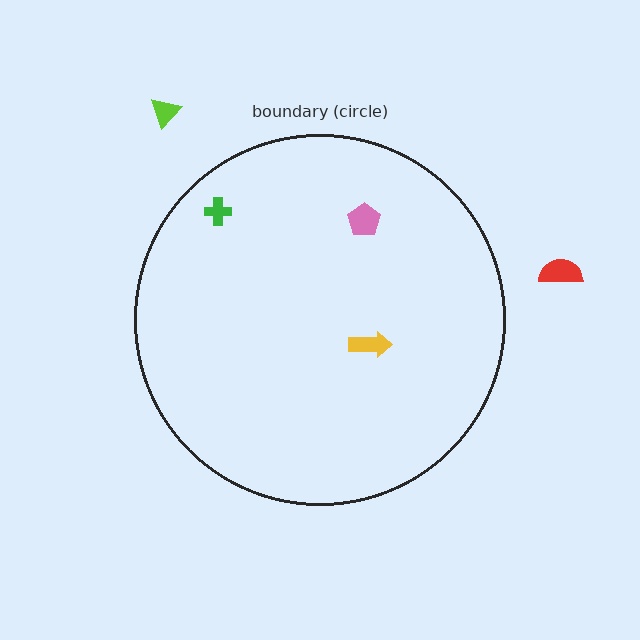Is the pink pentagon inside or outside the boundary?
Inside.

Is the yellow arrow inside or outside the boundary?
Inside.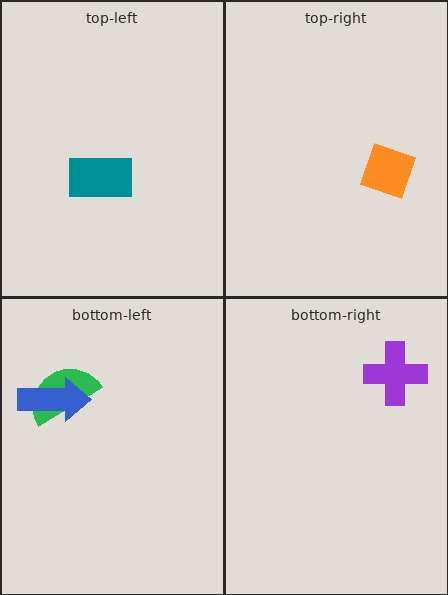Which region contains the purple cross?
The bottom-right region.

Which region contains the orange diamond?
The top-right region.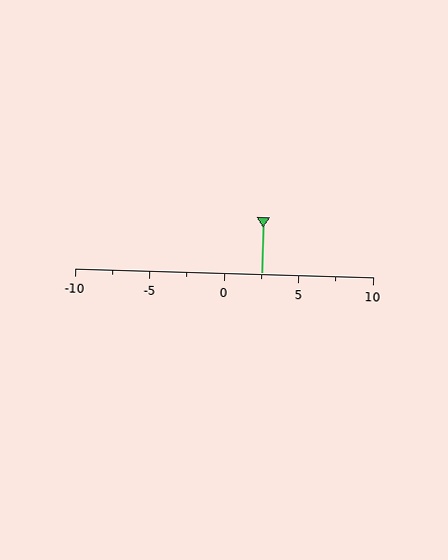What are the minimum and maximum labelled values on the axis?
The axis runs from -10 to 10.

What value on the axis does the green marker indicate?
The marker indicates approximately 2.5.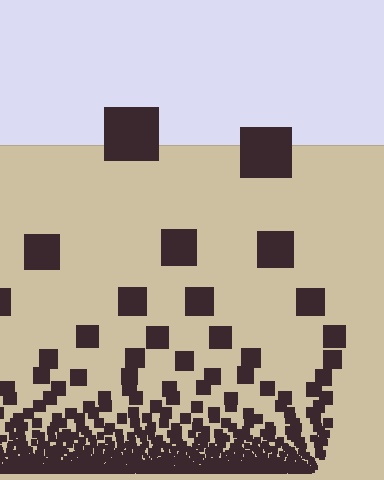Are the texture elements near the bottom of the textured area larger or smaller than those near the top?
Smaller. The gradient is inverted — elements near the bottom are smaller and denser.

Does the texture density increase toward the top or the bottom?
Density increases toward the bottom.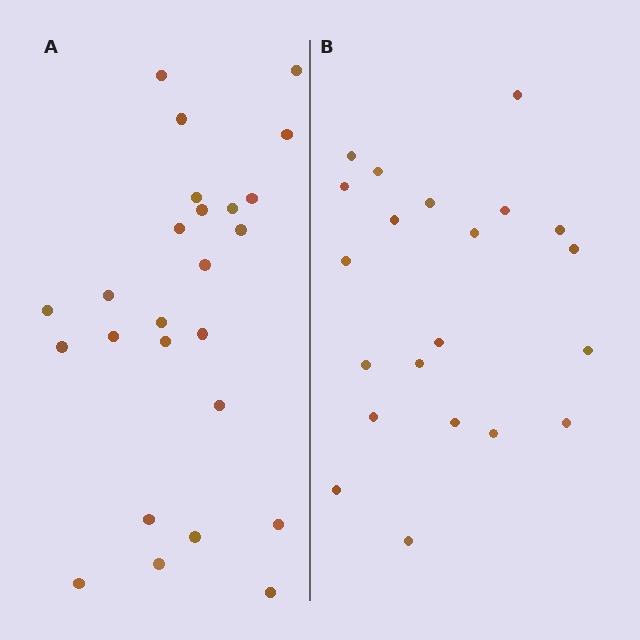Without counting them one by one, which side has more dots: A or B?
Region A (the left region) has more dots.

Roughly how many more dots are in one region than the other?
Region A has about 4 more dots than region B.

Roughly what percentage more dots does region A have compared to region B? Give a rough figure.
About 20% more.